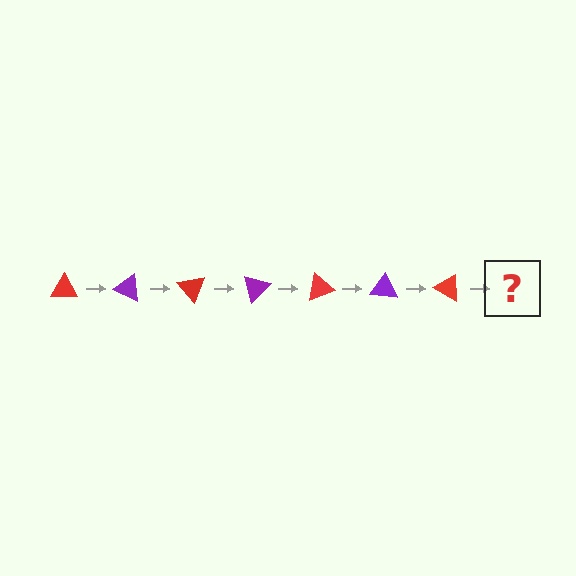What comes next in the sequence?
The next element should be a purple triangle, rotated 175 degrees from the start.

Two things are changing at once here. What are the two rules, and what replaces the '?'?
The two rules are that it rotates 25 degrees each step and the color cycles through red and purple. The '?' should be a purple triangle, rotated 175 degrees from the start.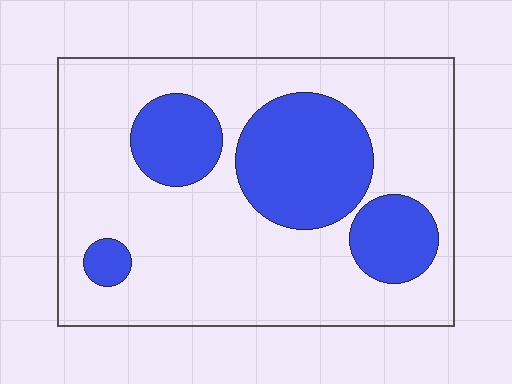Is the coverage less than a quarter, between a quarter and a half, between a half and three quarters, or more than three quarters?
Between a quarter and a half.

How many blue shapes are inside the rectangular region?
4.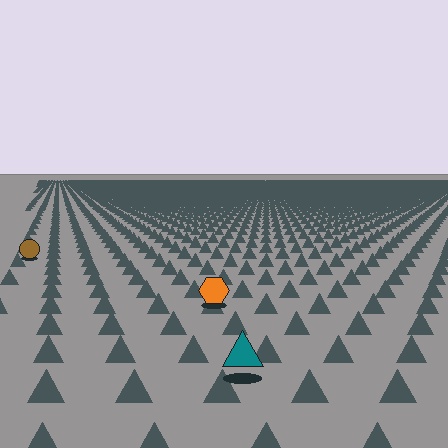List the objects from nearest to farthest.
From nearest to farthest: the teal triangle, the orange hexagon, the brown circle.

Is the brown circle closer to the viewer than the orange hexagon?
No. The orange hexagon is closer — you can tell from the texture gradient: the ground texture is coarser near it.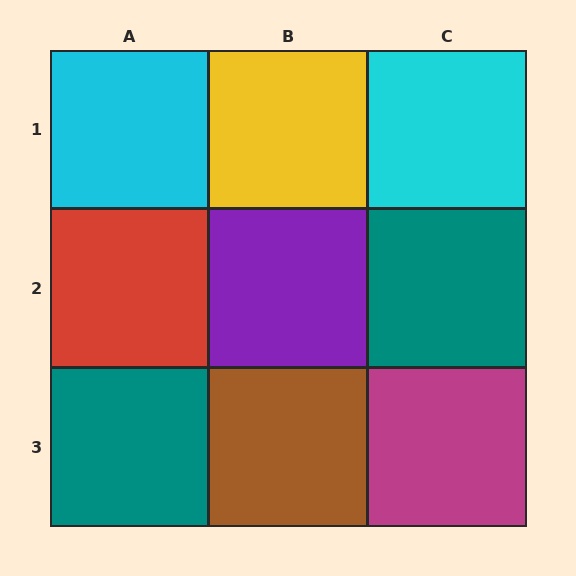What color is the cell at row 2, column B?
Purple.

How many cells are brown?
1 cell is brown.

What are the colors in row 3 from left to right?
Teal, brown, magenta.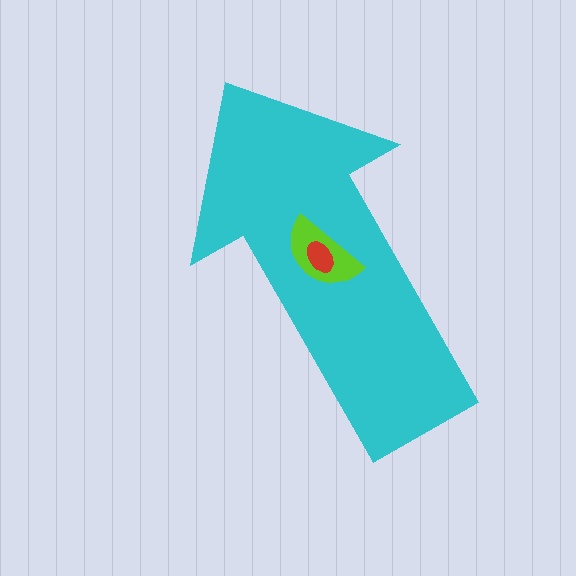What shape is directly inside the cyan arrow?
The lime semicircle.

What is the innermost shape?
The red ellipse.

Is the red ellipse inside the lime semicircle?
Yes.